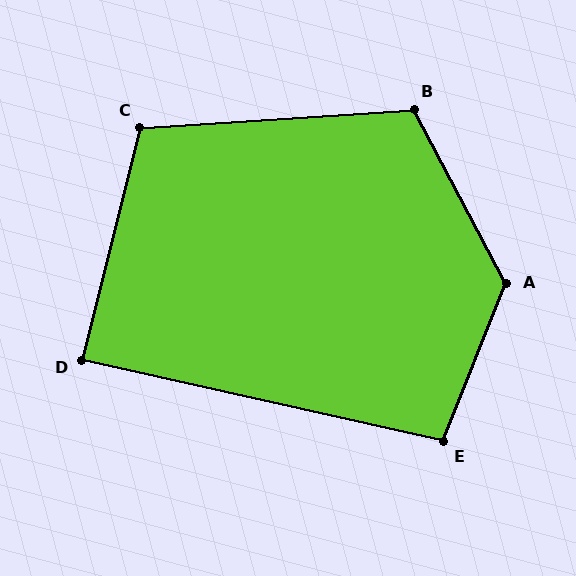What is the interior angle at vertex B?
Approximately 114 degrees (obtuse).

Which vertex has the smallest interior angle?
D, at approximately 89 degrees.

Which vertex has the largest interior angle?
A, at approximately 130 degrees.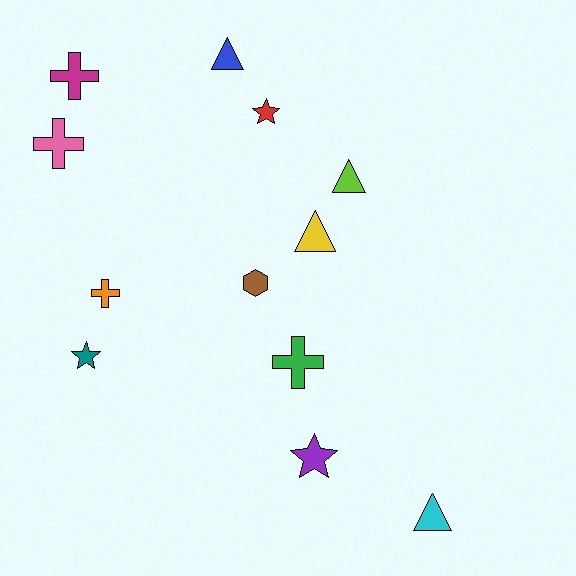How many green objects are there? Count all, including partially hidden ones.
There is 1 green object.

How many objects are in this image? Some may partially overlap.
There are 12 objects.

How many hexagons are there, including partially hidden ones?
There is 1 hexagon.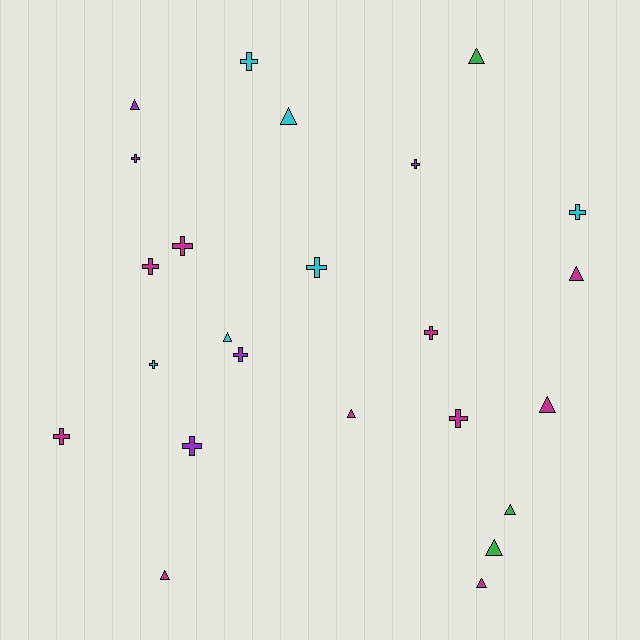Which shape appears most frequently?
Cross, with 13 objects.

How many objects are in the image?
There are 24 objects.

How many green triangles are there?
There are 3 green triangles.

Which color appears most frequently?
Magenta, with 10 objects.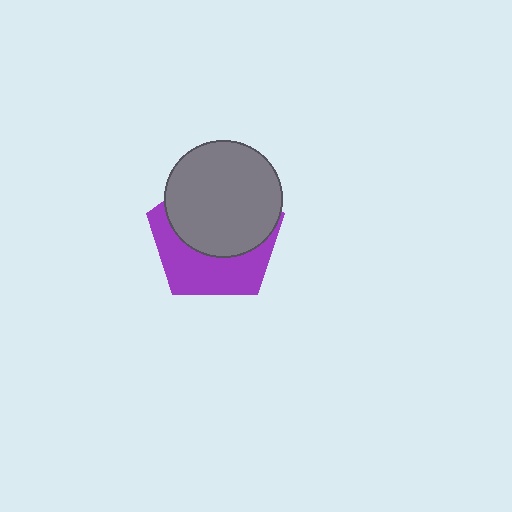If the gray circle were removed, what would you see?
You would see the complete purple pentagon.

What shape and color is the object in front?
The object in front is a gray circle.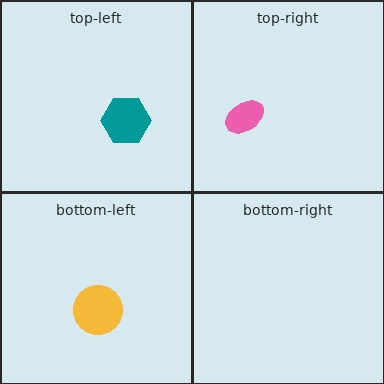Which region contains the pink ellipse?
The top-right region.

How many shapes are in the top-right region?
1.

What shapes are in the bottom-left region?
The yellow circle.